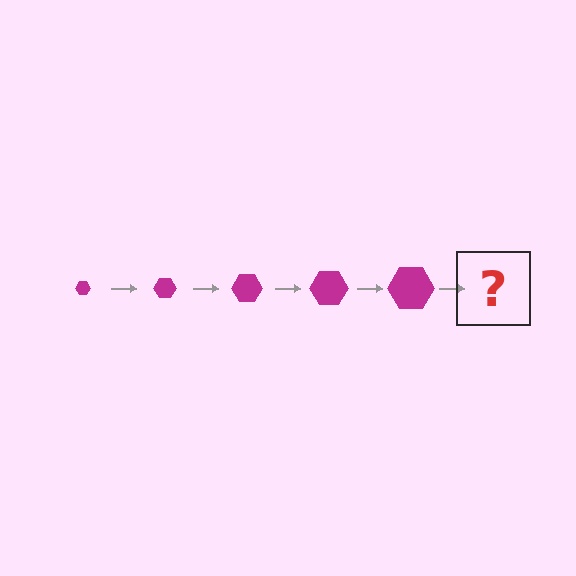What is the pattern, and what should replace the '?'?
The pattern is that the hexagon gets progressively larger each step. The '?' should be a magenta hexagon, larger than the previous one.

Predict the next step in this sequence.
The next step is a magenta hexagon, larger than the previous one.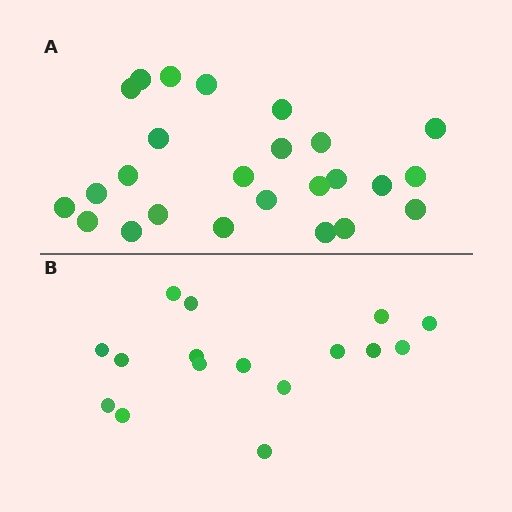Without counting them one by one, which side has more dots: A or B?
Region A (the top region) has more dots.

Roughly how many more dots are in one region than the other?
Region A has roughly 8 or so more dots than region B.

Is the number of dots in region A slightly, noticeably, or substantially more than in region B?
Region A has substantially more. The ratio is roughly 1.6 to 1.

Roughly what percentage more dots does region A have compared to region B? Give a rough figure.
About 55% more.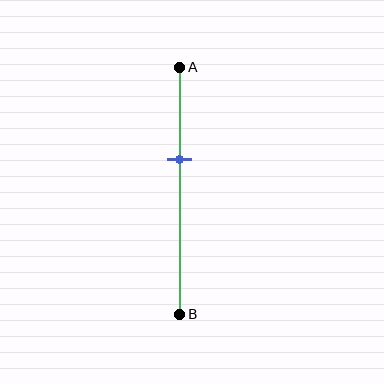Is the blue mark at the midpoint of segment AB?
No, the mark is at about 35% from A, not at the 50% midpoint.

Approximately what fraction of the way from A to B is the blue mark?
The blue mark is approximately 35% of the way from A to B.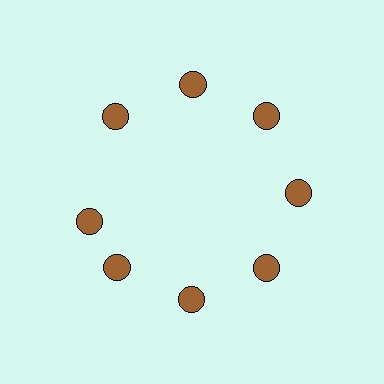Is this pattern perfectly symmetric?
No. The 8 brown circles are arranged in a ring, but one element near the 9 o'clock position is rotated out of alignment along the ring, breaking the 8-fold rotational symmetry.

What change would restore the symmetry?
The symmetry would be restored by rotating it back into even spacing with its neighbors so that all 8 circles sit at equal angles and equal distance from the center.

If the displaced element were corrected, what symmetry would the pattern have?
It would have 8-fold rotational symmetry — the pattern would map onto itself every 45 degrees.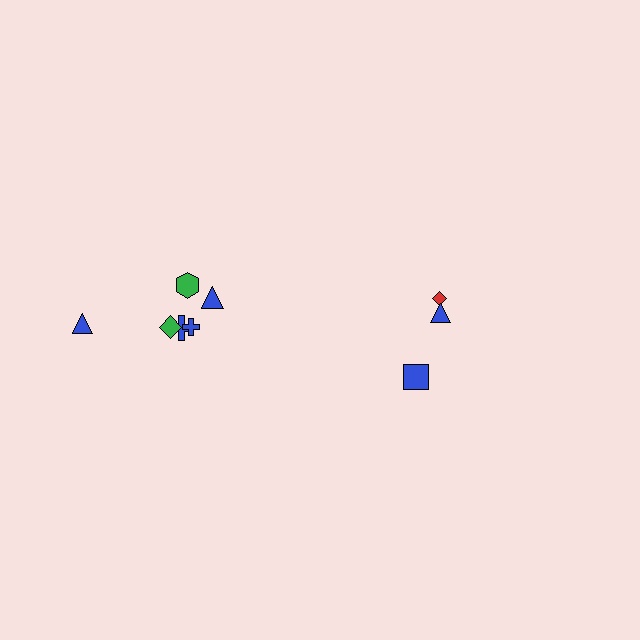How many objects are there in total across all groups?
There are 9 objects.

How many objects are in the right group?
There are 3 objects.